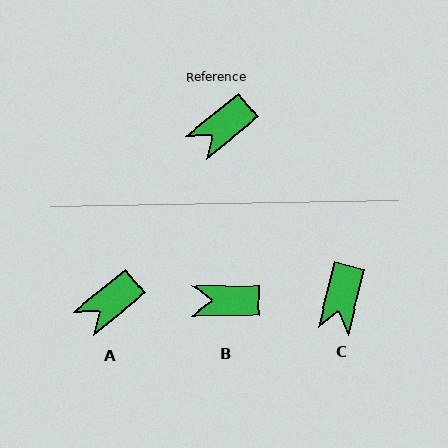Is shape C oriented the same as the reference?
No, it is off by about 37 degrees.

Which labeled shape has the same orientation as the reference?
A.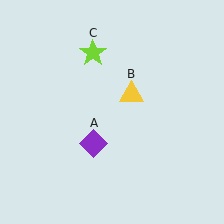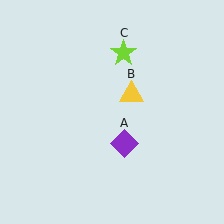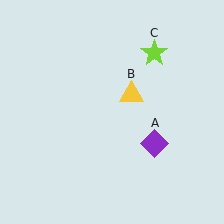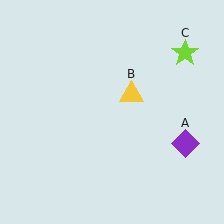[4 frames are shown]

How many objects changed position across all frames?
2 objects changed position: purple diamond (object A), lime star (object C).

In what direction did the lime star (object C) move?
The lime star (object C) moved right.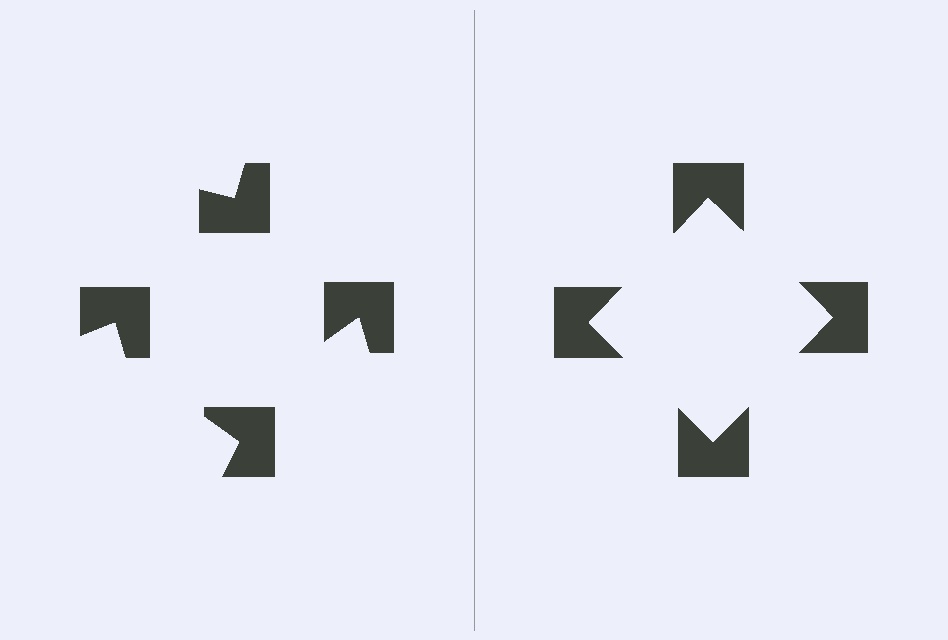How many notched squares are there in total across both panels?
8 — 4 on each side.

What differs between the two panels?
The notched squares are positioned identically on both sides; only the wedge orientations differ. On the right they align to a square; on the left they are misaligned.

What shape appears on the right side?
An illusory square.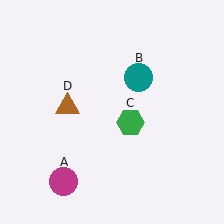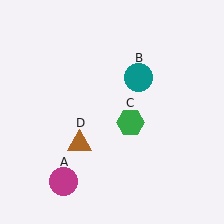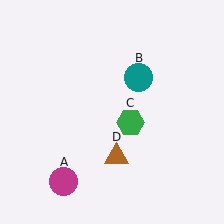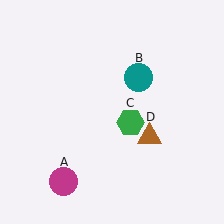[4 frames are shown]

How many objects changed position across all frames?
1 object changed position: brown triangle (object D).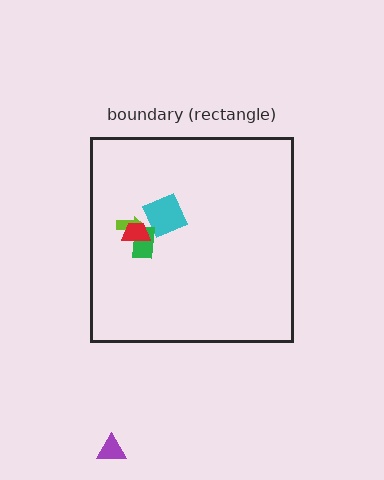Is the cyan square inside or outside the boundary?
Inside.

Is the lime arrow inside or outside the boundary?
Inside.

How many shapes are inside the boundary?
4 inside, 1 outside.